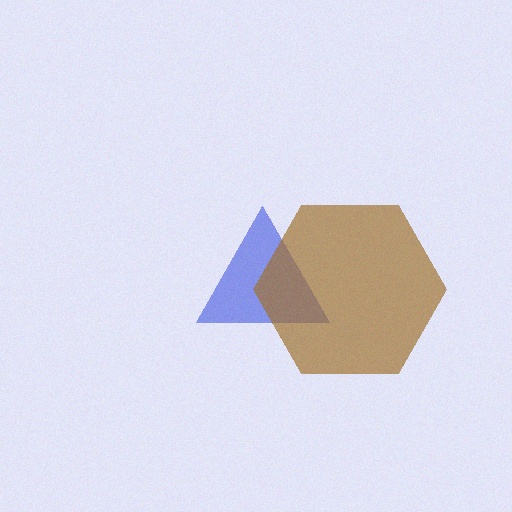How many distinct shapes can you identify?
There are 2 distinct shapes: a blue triangle, a brown hexagon.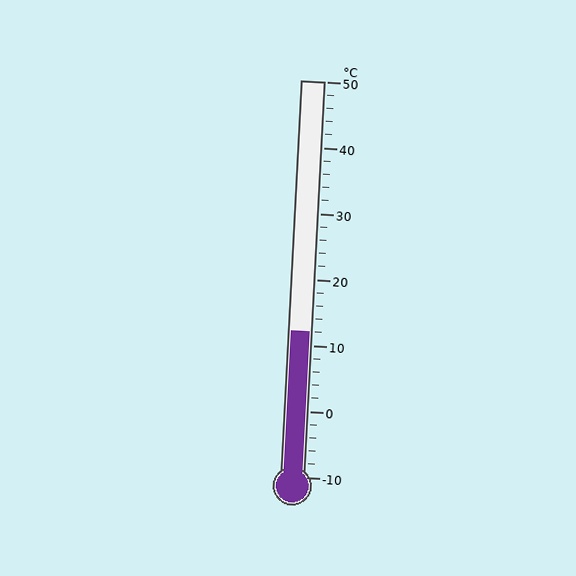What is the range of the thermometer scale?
The thermometer scale ranges from -10°C to 50°C.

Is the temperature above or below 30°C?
The temperature is below 30°C.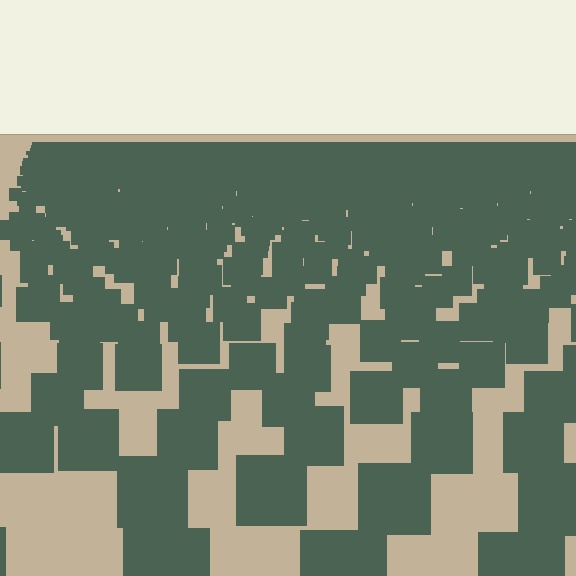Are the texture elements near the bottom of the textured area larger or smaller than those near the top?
Larger. Near the bottom, elements are closer to the viewer and appear at a bigger on-screen size.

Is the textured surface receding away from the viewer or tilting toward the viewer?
The surface is receding away from the viewer. Texture elements get smaller and denser toward the top.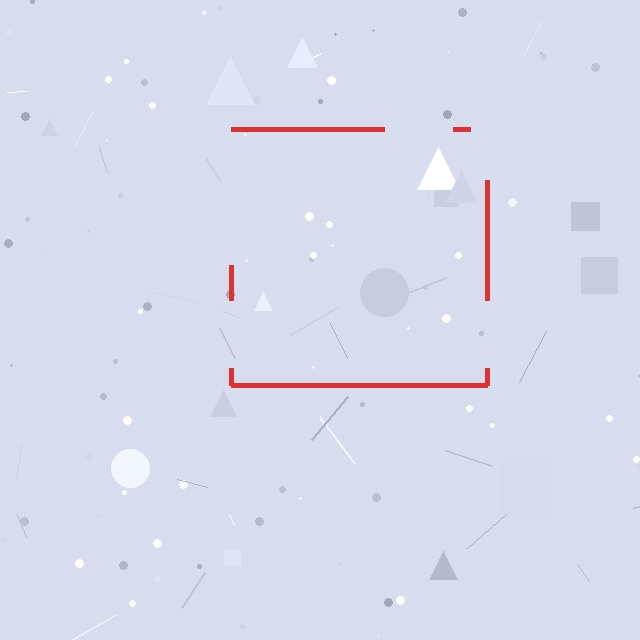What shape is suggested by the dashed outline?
The dashed outline suggests a square.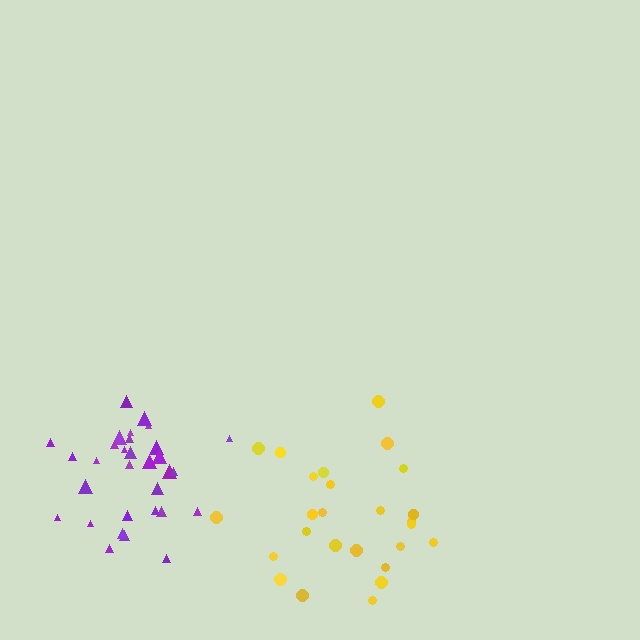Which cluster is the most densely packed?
Purple.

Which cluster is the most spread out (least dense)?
Yellow.